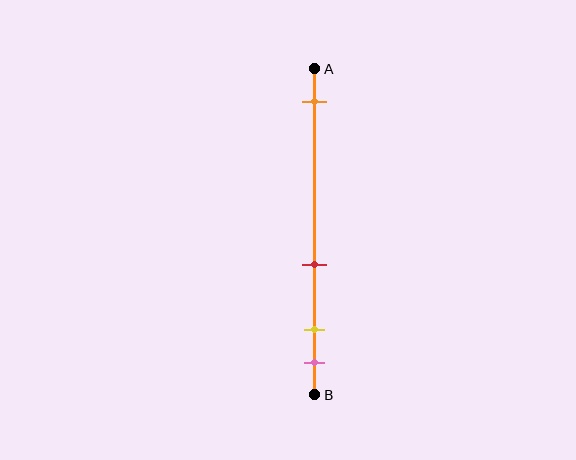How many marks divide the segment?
There are 4 marks dividing the segment.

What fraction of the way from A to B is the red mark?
The red mark is approximately 60% (0.6) of the way from A to B.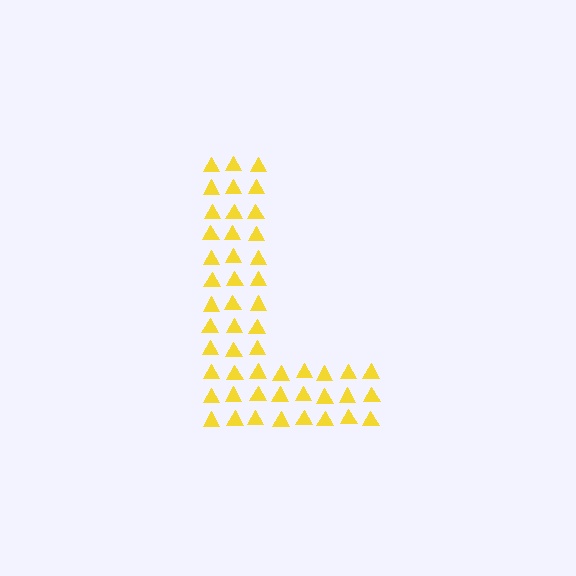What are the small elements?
The small elements are triangles.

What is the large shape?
The large shape is the letter L.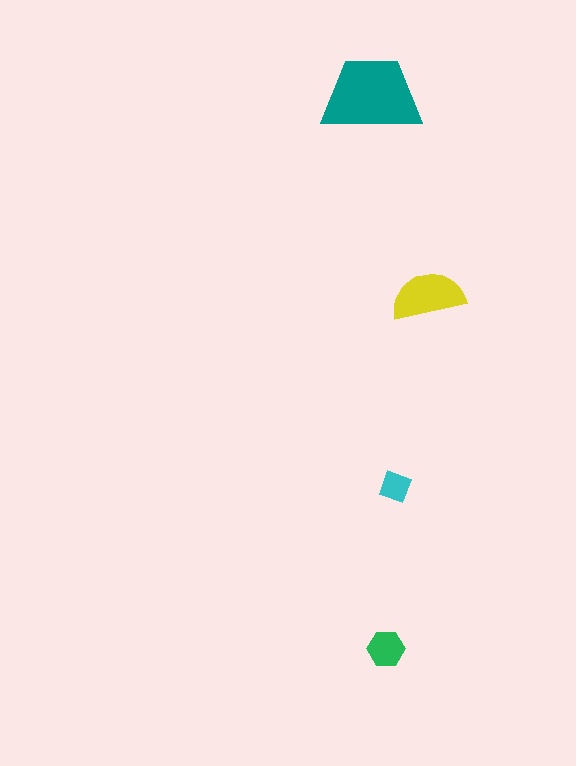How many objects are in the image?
There are 4 objects in the image.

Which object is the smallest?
The cyan diamond.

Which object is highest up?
The teal trapezoid is topmost.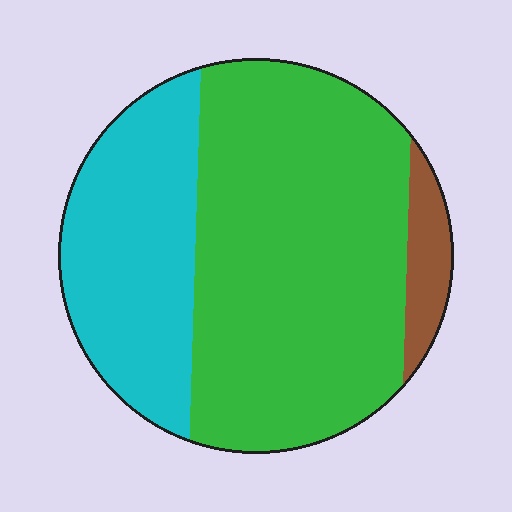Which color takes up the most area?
Green, at roughly 65%.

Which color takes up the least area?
Brown, at roughly 5%.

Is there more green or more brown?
Green.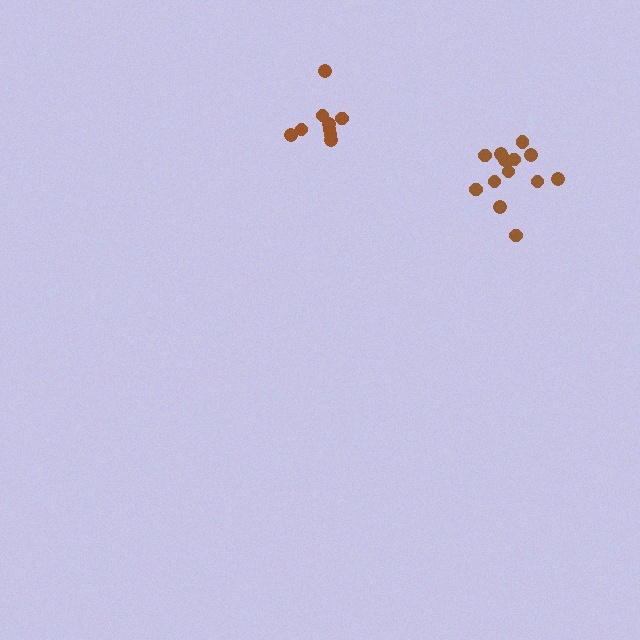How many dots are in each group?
Group 1: 9 dots, Group 2: 13 dots (22 total).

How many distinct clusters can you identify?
There are 2 distinct clusters.